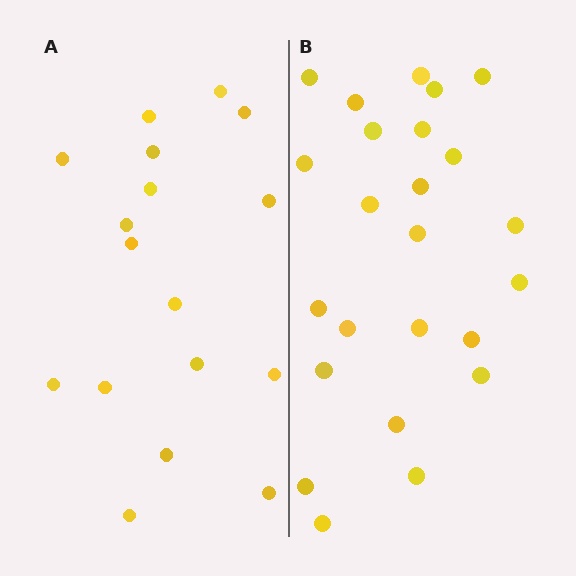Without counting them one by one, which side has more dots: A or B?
Region B (the right region) has more dots.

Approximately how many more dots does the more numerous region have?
Region B has roughly 8 or so more dots than region A.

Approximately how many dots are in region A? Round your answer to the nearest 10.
About 20 dots. (The exact count is 17, which rounds to 20.)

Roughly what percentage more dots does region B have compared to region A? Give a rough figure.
About 40% more.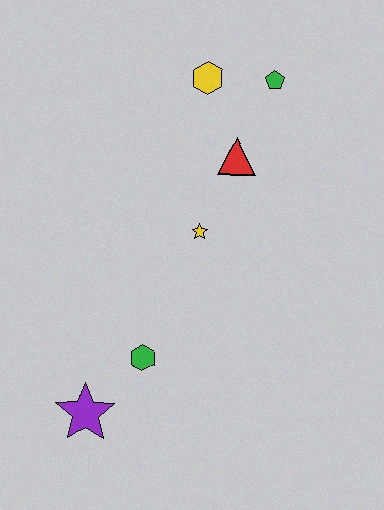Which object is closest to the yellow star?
The red triangle is closest to the yellow star.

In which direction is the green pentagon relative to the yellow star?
The green pentagon is above the yellow star.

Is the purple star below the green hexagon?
Yes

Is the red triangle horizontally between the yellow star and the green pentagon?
Yes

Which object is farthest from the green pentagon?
The purple star is farthest from the green pentagon.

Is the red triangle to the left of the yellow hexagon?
No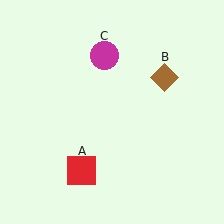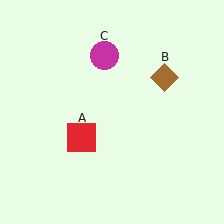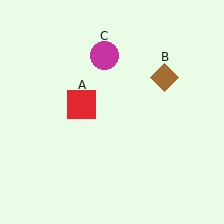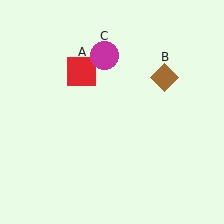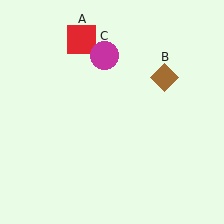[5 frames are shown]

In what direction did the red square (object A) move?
The red square (object A) moved up.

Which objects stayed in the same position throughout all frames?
Brown diamond (object B) and magenta circle (object C) remained stationary.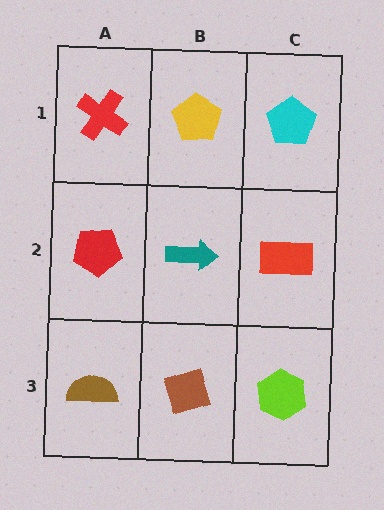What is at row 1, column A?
A red cross.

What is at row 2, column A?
A red pentagon.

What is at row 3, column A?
A brown semicircle.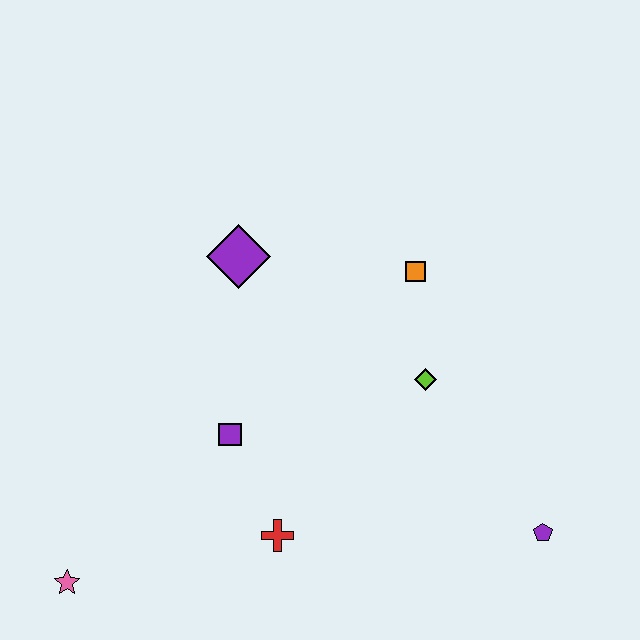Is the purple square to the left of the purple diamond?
Yes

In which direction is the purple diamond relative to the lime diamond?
The purple diamond is to the left of the lime diamond.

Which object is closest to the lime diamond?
The orange square is closest to the lime diamond.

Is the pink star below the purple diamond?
Yes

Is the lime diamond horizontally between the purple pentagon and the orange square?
Yes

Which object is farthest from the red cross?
The orange square is farthest from the red cross.